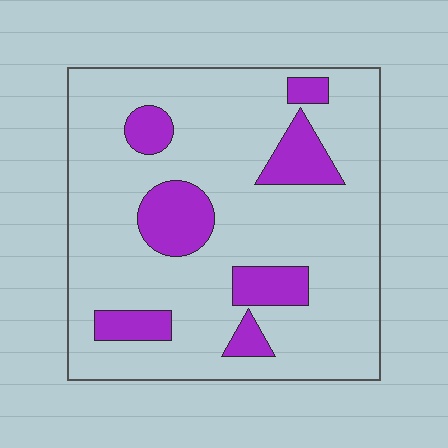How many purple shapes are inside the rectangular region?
7.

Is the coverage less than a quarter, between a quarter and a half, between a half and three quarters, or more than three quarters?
Less than a quarter.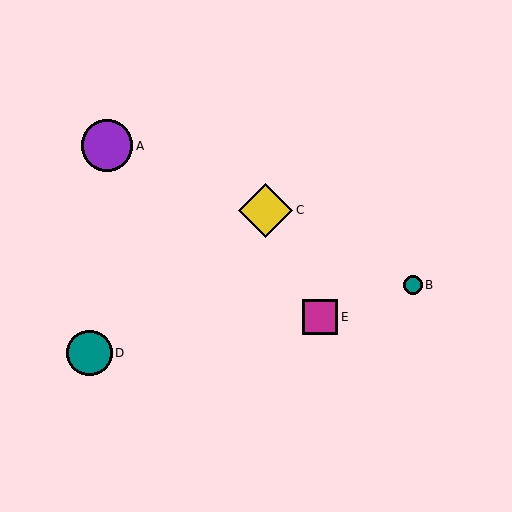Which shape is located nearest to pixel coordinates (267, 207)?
The yellow diamond (labeled C) at (265, 210) is nearest to that location.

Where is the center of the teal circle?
The center of the teal circle is at (413, 285).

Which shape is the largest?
The yellow diamond (labeled C) is the largest.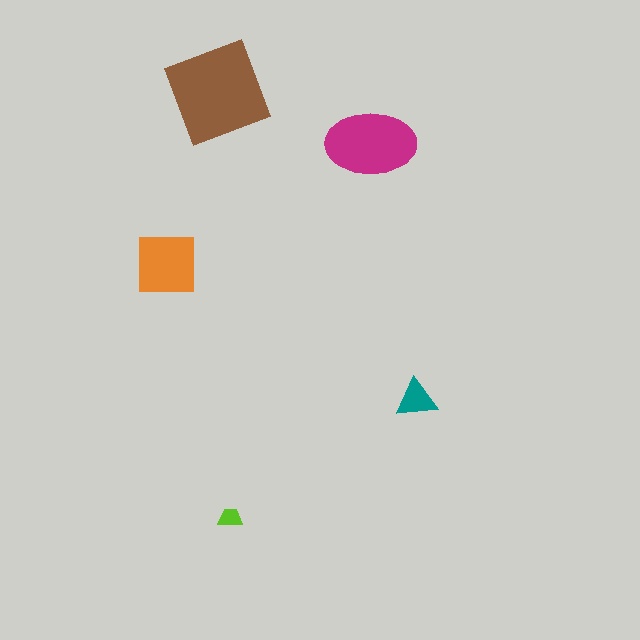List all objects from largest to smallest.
The brown diamond, the magenta ellipse, the orange square, the teal triangle, the lime trapezoid.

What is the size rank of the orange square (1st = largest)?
3rd.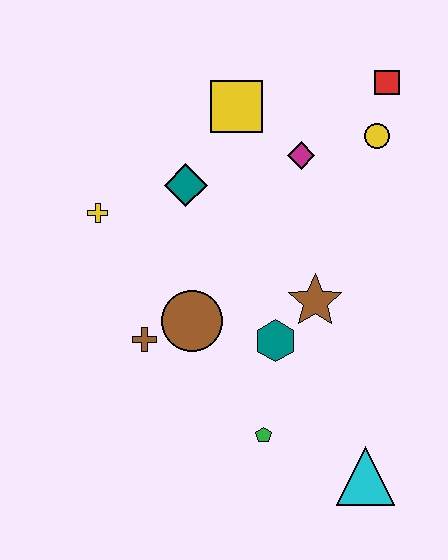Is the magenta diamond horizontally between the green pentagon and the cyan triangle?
Yes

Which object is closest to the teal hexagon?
The brown star is closest to the teal hexagon.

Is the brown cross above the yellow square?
No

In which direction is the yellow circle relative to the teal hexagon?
The yellow circle is above the teal hexagon.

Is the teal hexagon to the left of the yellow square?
No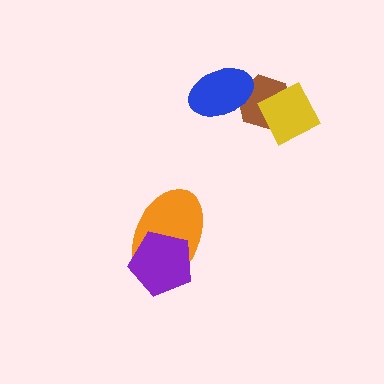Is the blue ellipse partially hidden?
No, no other shape covers it.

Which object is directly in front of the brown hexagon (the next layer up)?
The yellow diamond is directly in front of the brown hexagon.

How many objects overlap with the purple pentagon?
1 object overlaps with the purple pentagon.